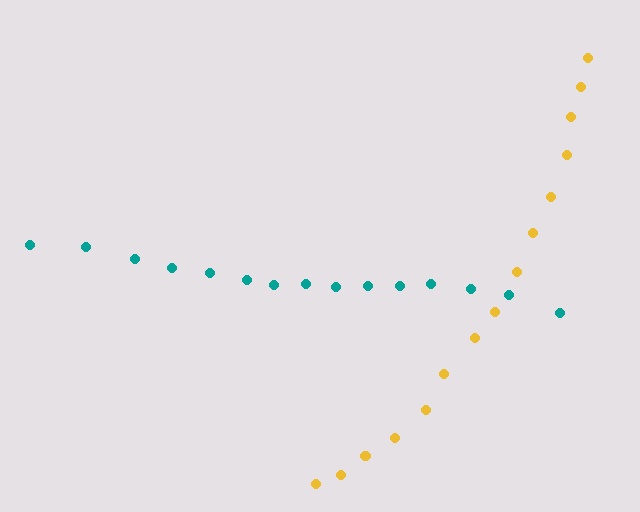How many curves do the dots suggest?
There are 2 distinct paths.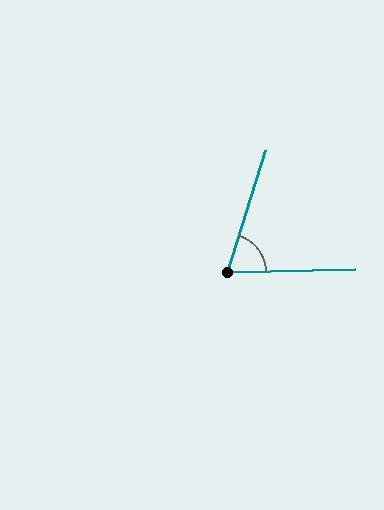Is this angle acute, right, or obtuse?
It is acute.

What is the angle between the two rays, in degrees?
Approximately 71 degrees.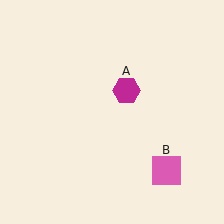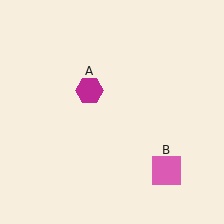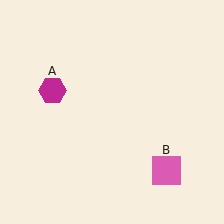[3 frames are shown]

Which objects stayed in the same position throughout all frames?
Pink square (object B) remained stationary.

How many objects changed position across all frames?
1 object changed position: magenta hexagon (object A).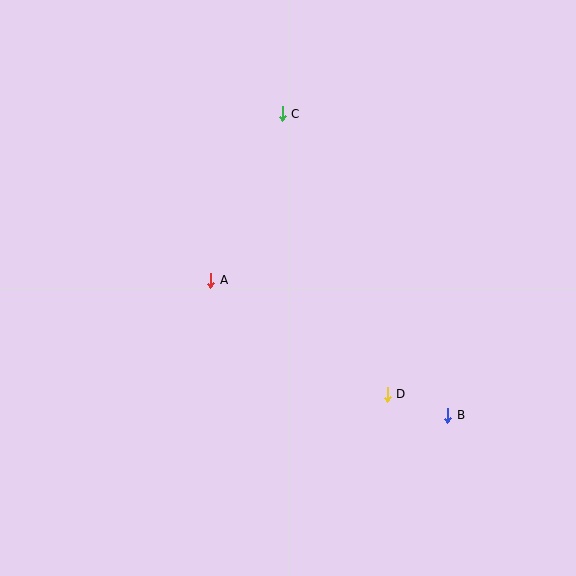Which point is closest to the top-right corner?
Point C is closest to the top-right corner.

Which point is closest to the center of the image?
Point A at (211, 280) is closest to the center.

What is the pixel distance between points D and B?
The distance between D and B is 64 pixels.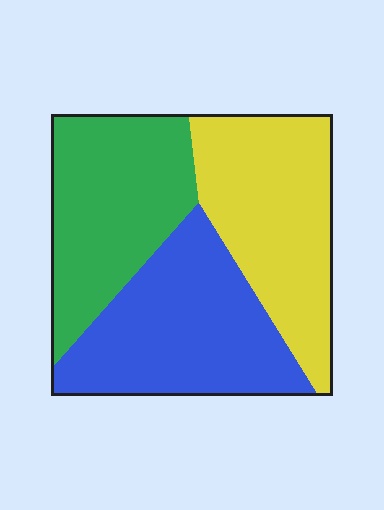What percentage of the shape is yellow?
Yellow covers 34% of the shape.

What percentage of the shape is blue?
Blue takes up between a quarter and a half of the shape.